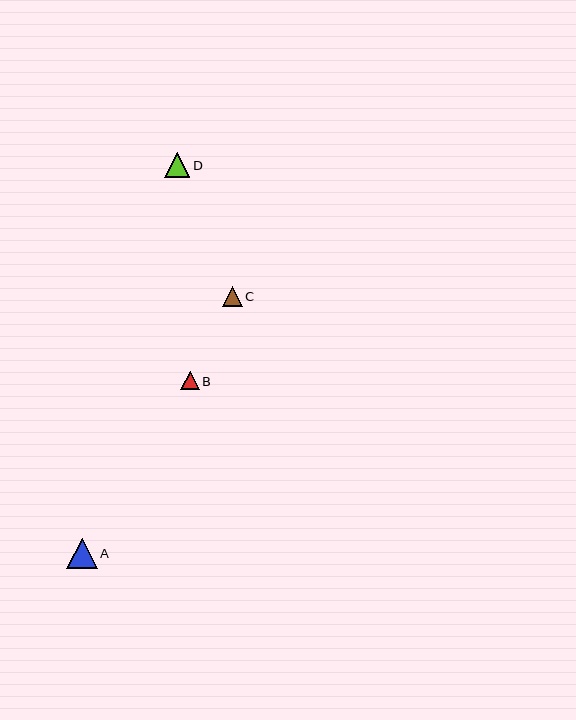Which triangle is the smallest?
Triangle B is the smallest with a size of approximately 18 pixels.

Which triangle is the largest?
Triangle A is the largest with a size of approximately 31 pixels.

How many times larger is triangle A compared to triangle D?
Triangle A is approximately 1.2 times the size of triangle D.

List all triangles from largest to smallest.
From largest to smallest: A, D, C, B.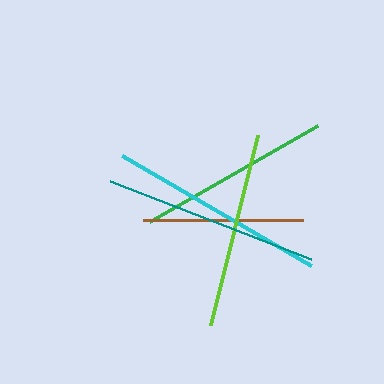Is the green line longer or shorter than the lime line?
The lime line is longer than the green line.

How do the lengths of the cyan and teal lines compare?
The cyan and teal lines are approximately the same length.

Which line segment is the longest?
The cyan line is the longest at approximately 219 pixels.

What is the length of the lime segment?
The lime segment is approximately 196 pixels long.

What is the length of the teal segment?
The teal segment is approximately 216 pixels long.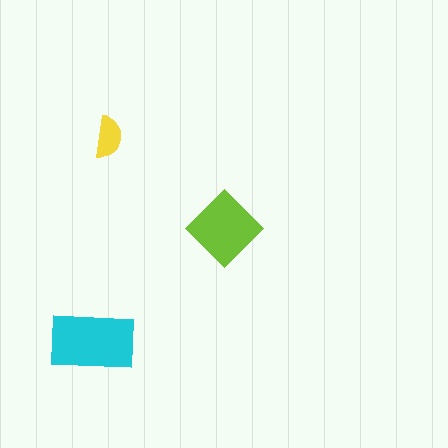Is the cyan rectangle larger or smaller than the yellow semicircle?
Larger.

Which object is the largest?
The cyan rectangle.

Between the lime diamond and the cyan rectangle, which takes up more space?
The cyan rectangle.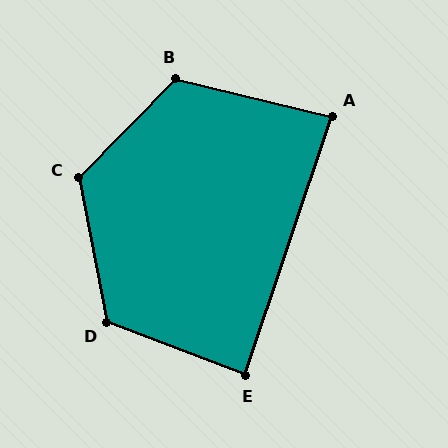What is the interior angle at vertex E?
Approximately 88 degrees (approximately right).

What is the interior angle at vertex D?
Approximately 122 degrees (obtuse).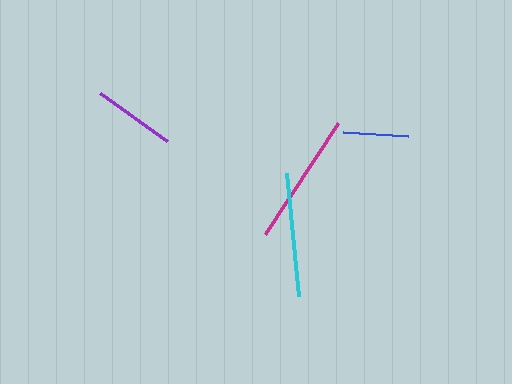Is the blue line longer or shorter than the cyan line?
The cyan line is longer than the blue line.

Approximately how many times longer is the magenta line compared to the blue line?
The magenta line is approximately 2.0 times the length of the blue line.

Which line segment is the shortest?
The blue line is the shortest at approximately 65 pixels.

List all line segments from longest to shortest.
From longest to shortest: magenta, cyan, purple, blue.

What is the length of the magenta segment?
The magenta segment is approximately 133 pixels long.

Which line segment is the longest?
The magenta line is the longest at approximately 133 pixels.